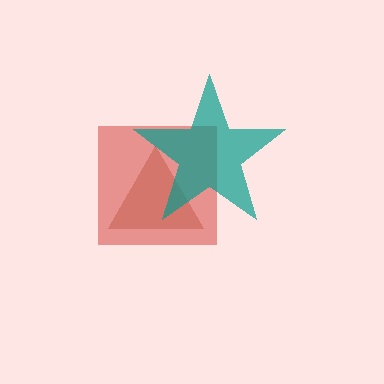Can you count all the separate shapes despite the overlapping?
Yes, there are 3 separate shapes.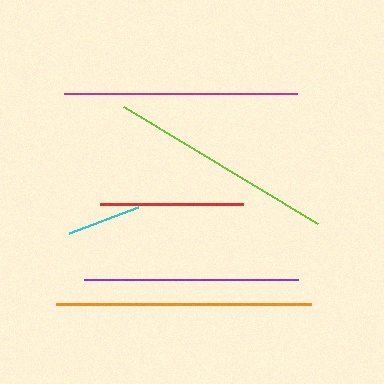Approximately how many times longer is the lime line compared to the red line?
The lime line is approximately 1.6 times the length of the red line.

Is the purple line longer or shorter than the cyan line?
The purple line is longer than the cyan line.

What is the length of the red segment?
The red segment is approximately 142 pixels long.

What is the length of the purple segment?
The purple segment is approximately 214 pixels long.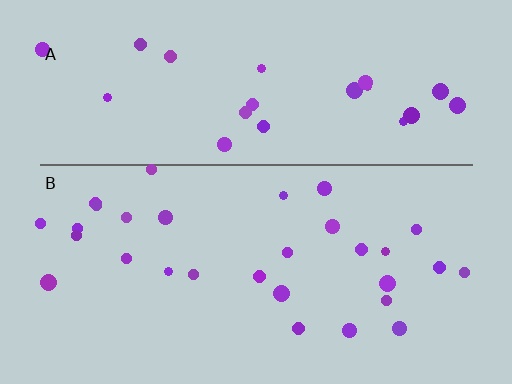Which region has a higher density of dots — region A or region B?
B (the bottom).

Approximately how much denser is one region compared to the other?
Approximately 1.2× — region B over region A.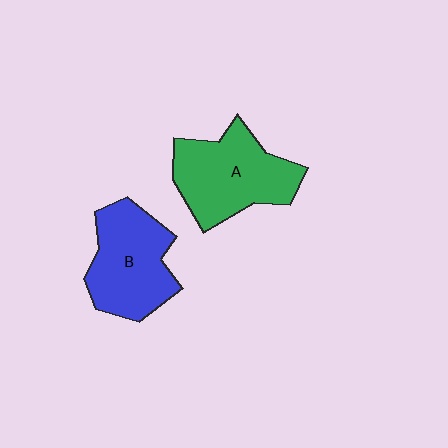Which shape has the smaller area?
Shape B (blue).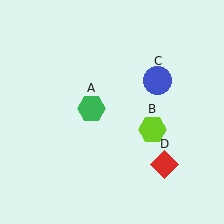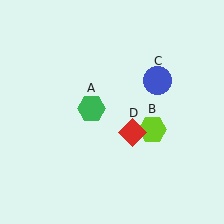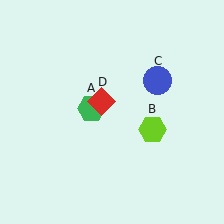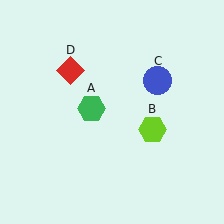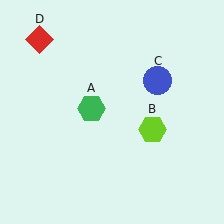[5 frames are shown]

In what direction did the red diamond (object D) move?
The red diamond (object D) moved up and to the left.